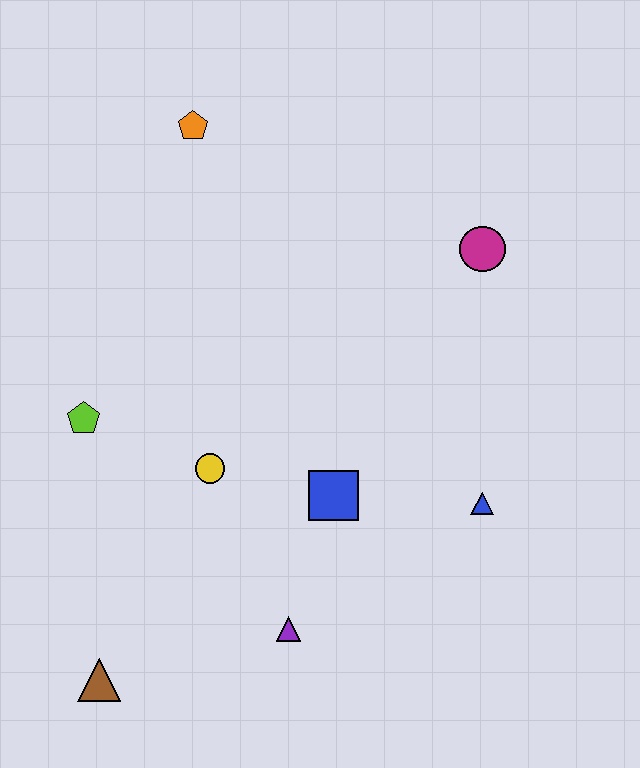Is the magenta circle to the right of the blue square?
Yes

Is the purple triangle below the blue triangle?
Yes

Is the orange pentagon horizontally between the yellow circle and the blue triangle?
No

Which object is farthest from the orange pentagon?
The brown triangle is farthest from the orange pentagon.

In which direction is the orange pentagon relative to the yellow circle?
The orange pentagon is above the yellow circle.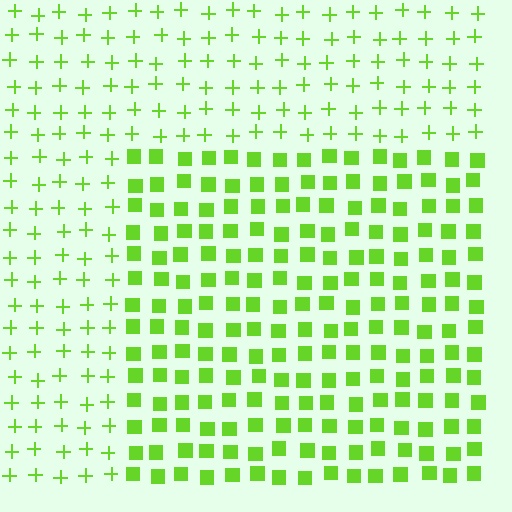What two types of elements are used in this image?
The image uses squares inside the rectangle region and plus signs outside it.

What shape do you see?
I see a rectangle.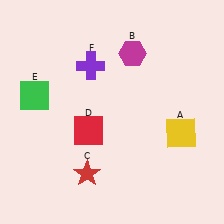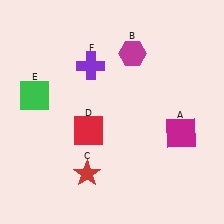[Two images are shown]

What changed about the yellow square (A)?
In Image 1, A is yellow. In Image 2, it changed to magenta.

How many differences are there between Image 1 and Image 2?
There is 1 difference between the two images.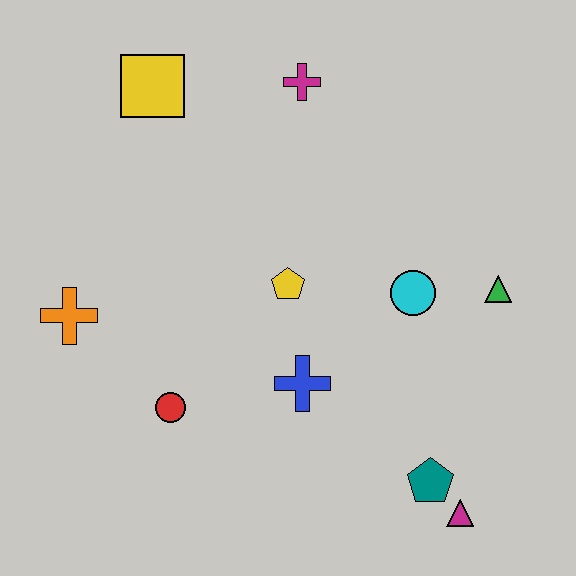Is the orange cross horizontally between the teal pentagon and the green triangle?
No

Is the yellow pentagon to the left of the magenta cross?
Yes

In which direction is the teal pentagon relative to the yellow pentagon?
The teal pentagon is below the yellow pentagon.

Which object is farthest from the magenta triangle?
The yellow square is farthest from the magenta triangle.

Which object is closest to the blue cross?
The yellow pentagon is closest to the blue cross.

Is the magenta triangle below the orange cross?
Yes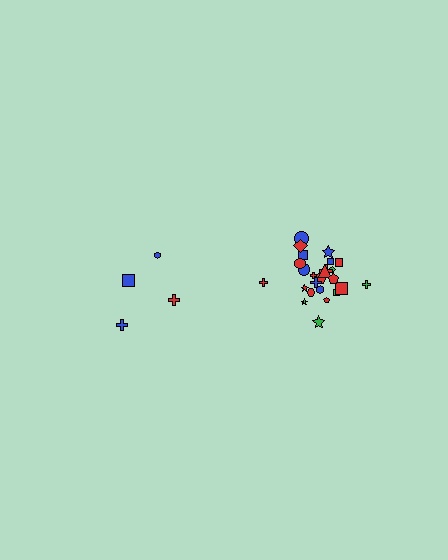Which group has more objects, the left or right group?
The right group.